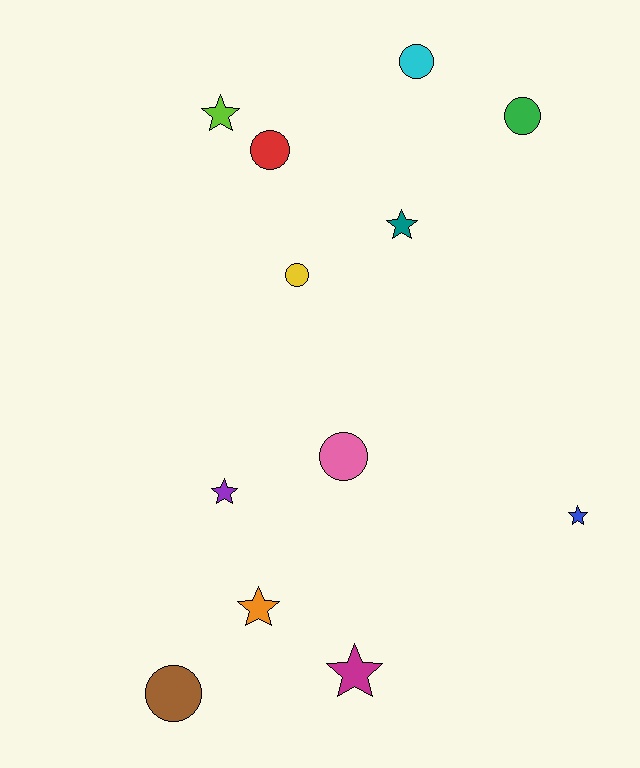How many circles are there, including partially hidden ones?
There are 6 circles.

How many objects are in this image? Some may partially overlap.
There are 12 objects.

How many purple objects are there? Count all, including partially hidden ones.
There is 1 purple object.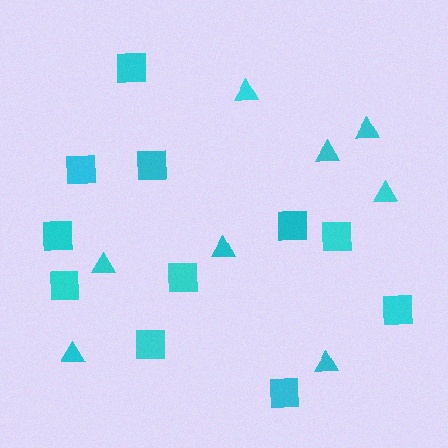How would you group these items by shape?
There are 2 groups: one group of triangles (8) and one group of squares (11).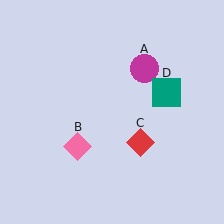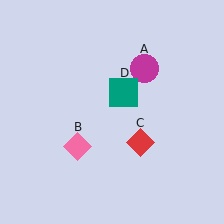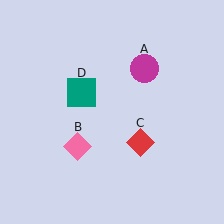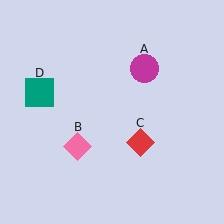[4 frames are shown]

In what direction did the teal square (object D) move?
The teal square (object D) moved left.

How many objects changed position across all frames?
1 object changed position: teal square (object D).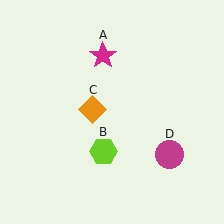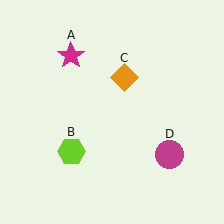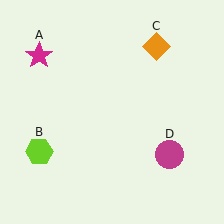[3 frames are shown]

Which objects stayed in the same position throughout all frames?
Magenta circle (object D) remained stationary.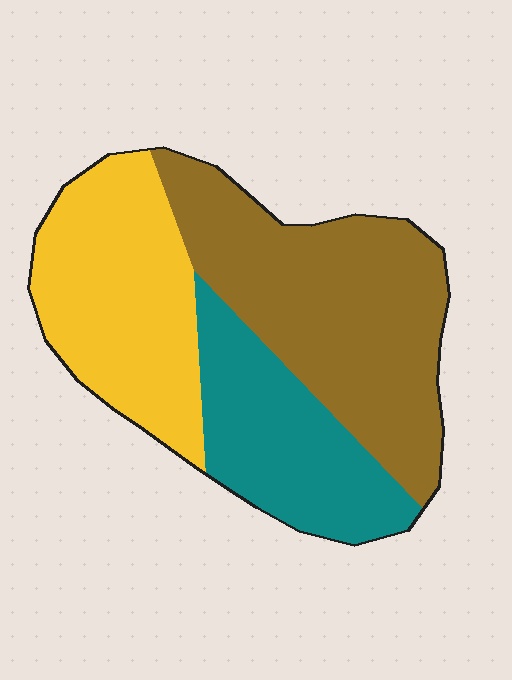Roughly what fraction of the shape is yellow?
Yellow takes up about one third (1/3) of the shape.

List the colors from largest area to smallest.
From largest to smallest: brown, yellow, teal.